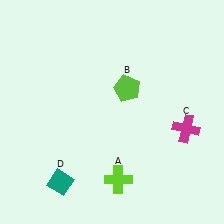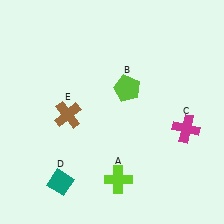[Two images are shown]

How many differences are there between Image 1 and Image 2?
There is 1 difference between the two images.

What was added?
A brown cross (E) was added in Image 2.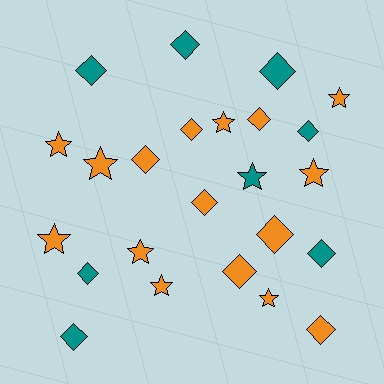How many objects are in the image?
There are 24 objects.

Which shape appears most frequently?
Diamond, with 14 objects.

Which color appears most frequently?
Orange, with 16 objects.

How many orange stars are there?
There are 9 orange stars.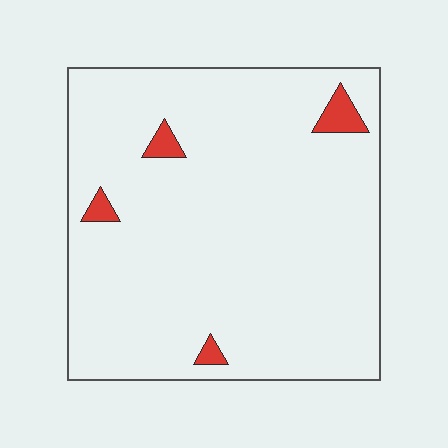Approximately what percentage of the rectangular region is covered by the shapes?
Approximately 5%.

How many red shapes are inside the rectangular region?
4.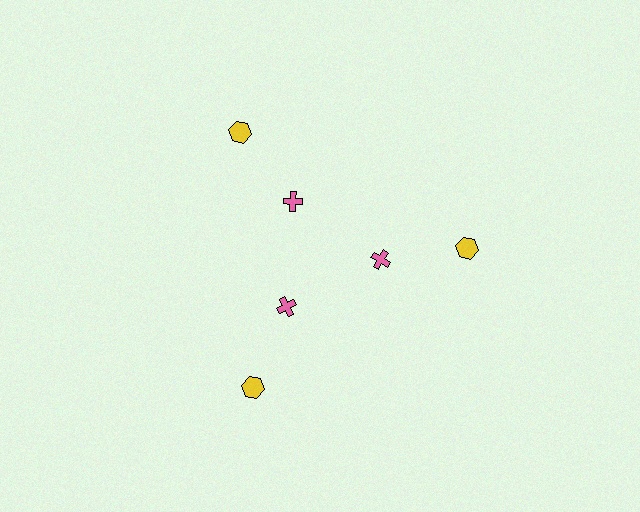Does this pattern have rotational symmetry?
Yes, this pattern has 3-fold rotational symmetry. It looks the same after rotating 120 degrees around the center.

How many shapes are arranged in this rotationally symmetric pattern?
There are 6 shapes, arranged in 3 groups of 2.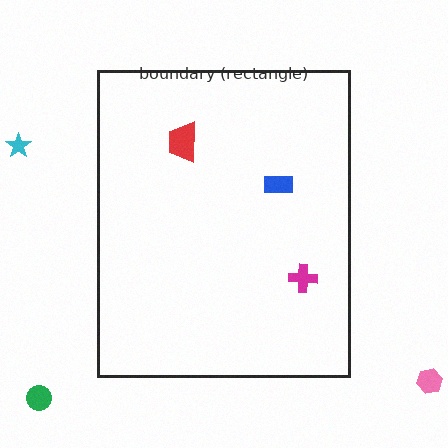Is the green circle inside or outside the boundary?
Outside.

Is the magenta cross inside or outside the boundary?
Inside.